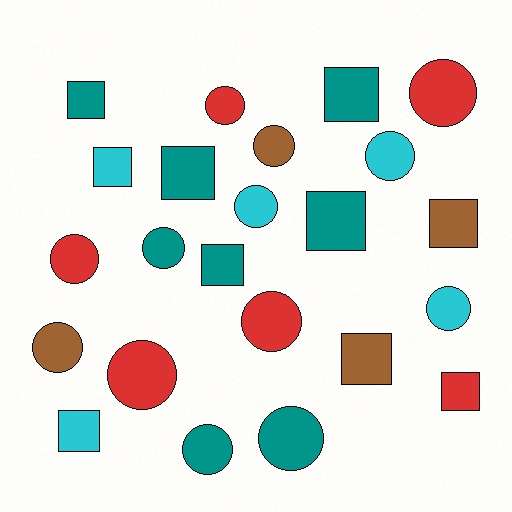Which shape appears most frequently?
Circle, with 13 objects.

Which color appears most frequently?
Teal, with 8 objects.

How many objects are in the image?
There are 23 objects.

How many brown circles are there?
There are 2 brown circles.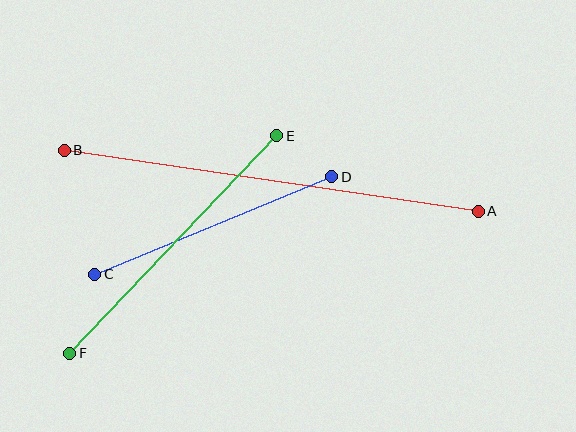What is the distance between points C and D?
The distance is approximately 256 pixels.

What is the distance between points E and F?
The distance is approximately 301 pixels.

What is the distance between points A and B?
The distance is approximately 419 pixels.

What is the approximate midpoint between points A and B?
The midpoint is at approximately (271, 181) pixels.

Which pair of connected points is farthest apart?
Points A and B are farthest apart.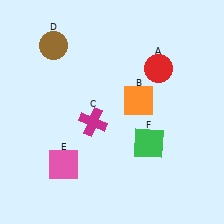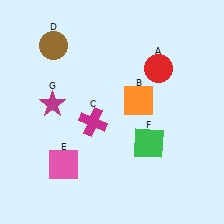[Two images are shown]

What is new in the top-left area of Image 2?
A magenta star (G) was added in the top-left area of Image 2.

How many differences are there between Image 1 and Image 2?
There is 1 difference between the two images.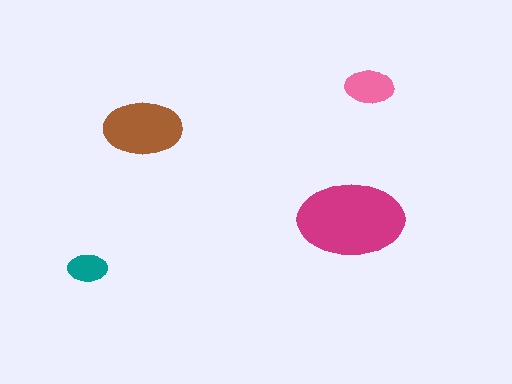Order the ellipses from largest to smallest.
the magenta one, the brown one, the pink one, the teal one.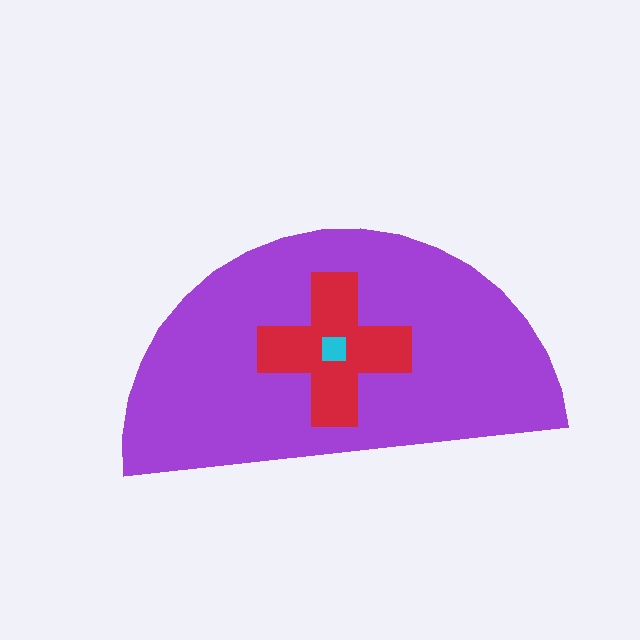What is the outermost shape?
The purple semicircle.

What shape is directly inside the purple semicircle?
The red cross.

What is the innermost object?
The cyan square.